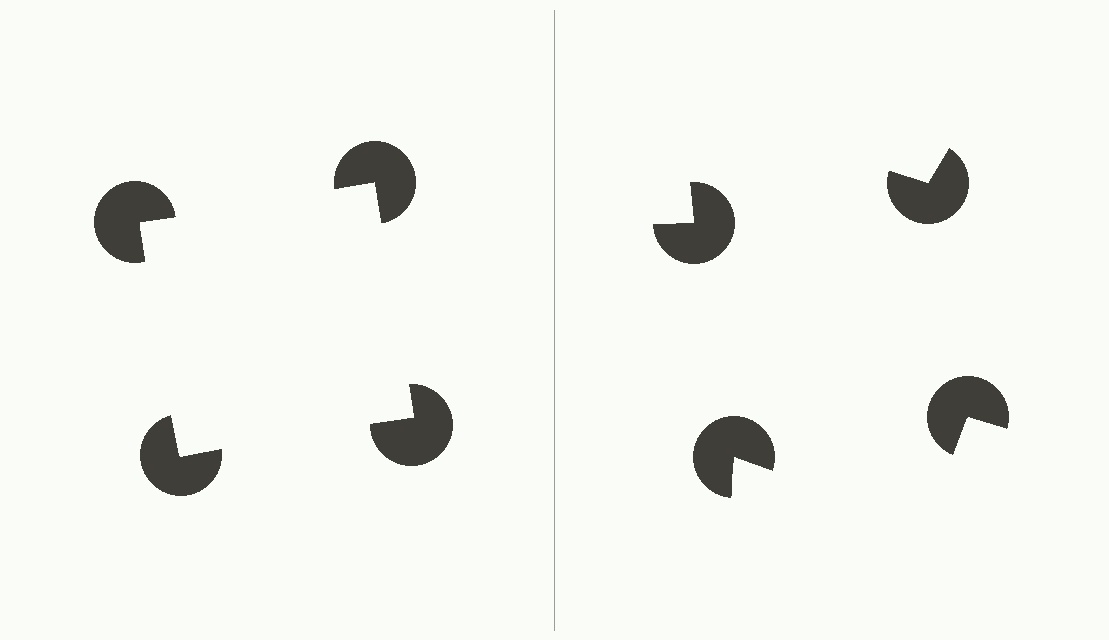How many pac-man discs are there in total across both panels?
8 — 4 on each side.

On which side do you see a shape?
An illusory square appears on the left side. On the right side the wedge cuts are rotated, so no coherent shape forms.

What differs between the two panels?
The pac-man discs are positioned identically on both sides; only the wedge orientations differ. On the left they align to a square; on the right they are misaligned.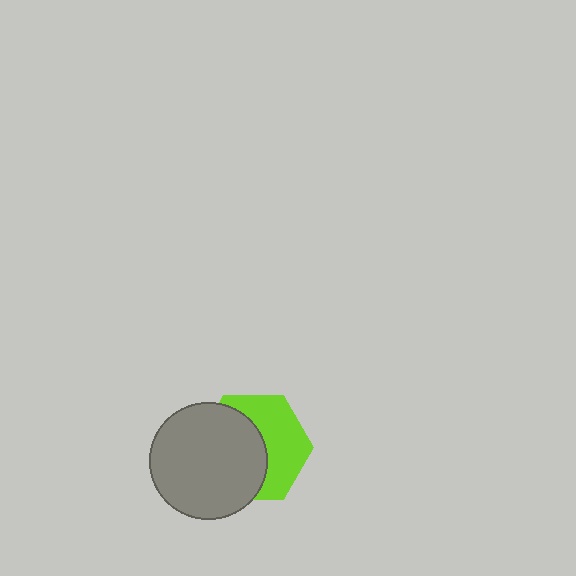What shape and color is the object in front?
The object in front is a gray circle.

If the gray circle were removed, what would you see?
You would see the complete lime hexagon.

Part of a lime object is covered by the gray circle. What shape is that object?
It is a hexagon.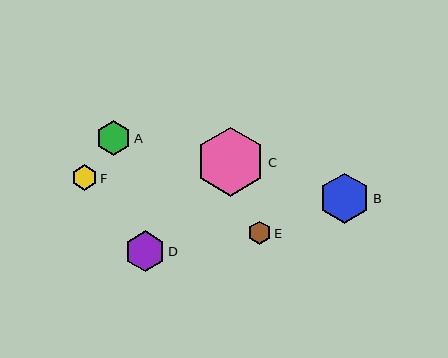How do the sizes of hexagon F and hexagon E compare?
Hexagon F and hexagon E are approximately the same size.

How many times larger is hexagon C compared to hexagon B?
Hexagon C is approximately 1.4 times the size of hexagon B.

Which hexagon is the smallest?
Hexagon E is the smallest with a size of approximately 24 pixels.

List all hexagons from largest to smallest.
From largest to smallest: C, B, D, A, F, E.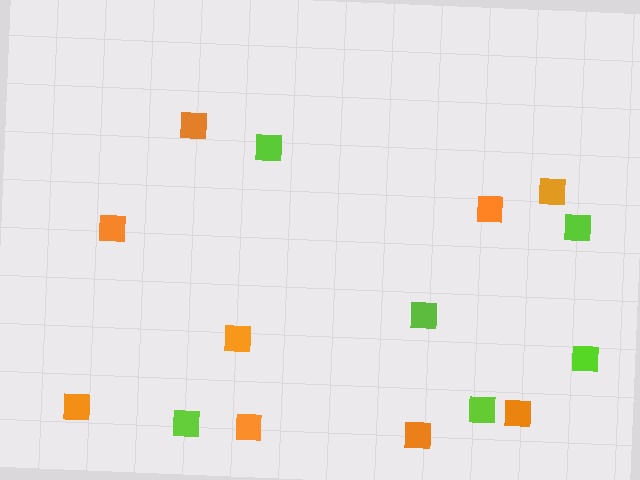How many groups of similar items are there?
There are 2 groups: one group of orange squares (9) and one group of lime squares (6).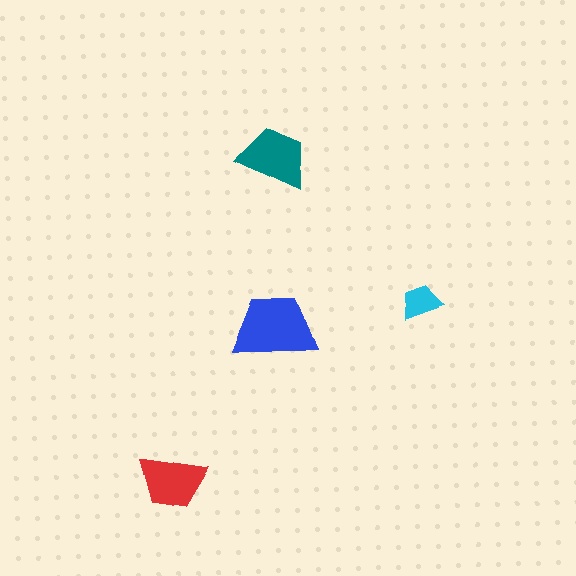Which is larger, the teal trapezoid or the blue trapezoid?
The blue one.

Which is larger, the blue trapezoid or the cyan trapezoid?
The blue one.